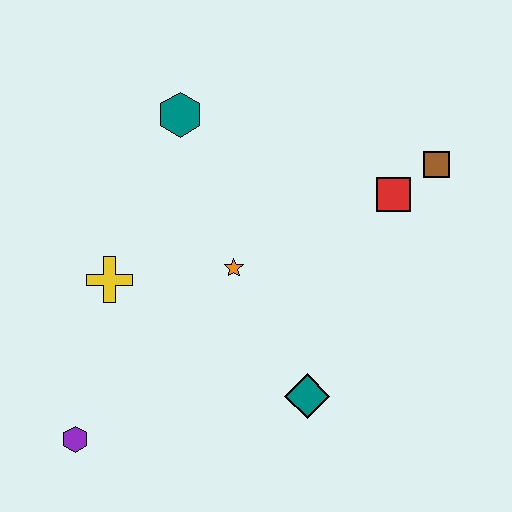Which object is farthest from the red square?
The purple hexagon is farthest from the red square.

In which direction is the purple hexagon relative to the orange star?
The purple hexagon is below the orange star.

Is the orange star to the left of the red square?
Yes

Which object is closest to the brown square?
The red square is closest to the brown square.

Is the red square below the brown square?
Yes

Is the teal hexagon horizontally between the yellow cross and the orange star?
Yes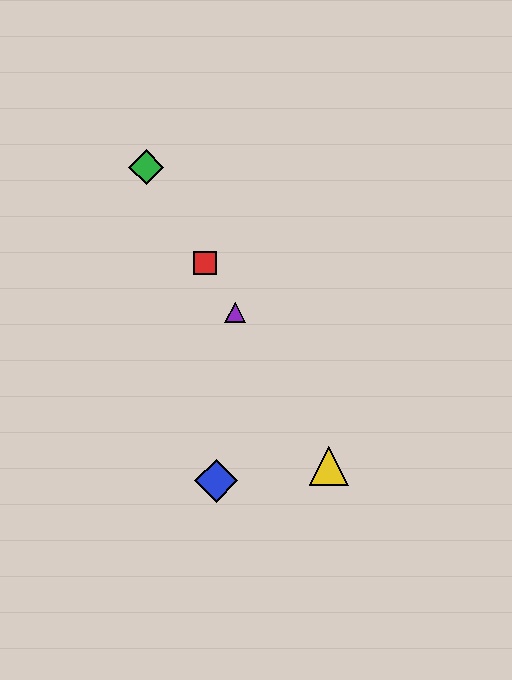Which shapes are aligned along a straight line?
The red square, the green diamond, the yellow triangle, the purple triangle are aligned along a straight line.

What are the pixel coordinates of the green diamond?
The green diamond is at (146, 167).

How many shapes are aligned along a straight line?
4 shapes (the red square, the green diamond, the yellow triangle, the purple triangle) are aligned along a straight line.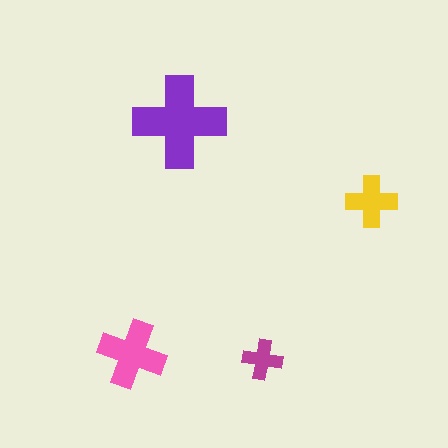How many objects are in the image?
There are 4 objects in the image.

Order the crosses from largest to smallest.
the purple one, the pink one, the yellow one, the magenta one.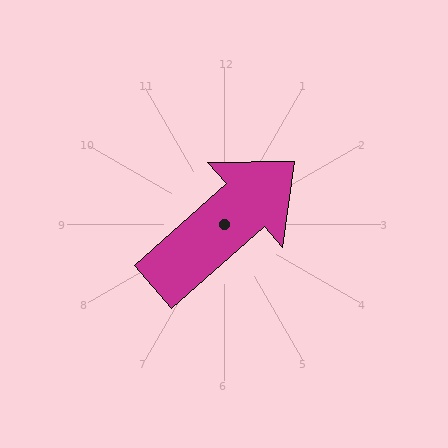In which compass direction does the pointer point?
Northeast.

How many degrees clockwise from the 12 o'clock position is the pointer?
Approximately 48 degrees.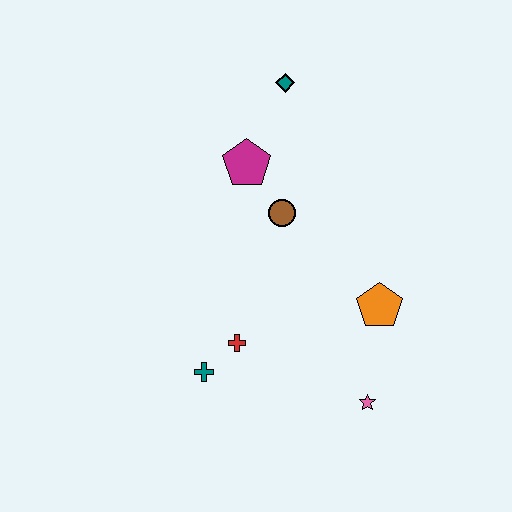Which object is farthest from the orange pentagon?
The teal diamond is farthest from the orange pentagon.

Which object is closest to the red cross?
The teal cross is closest to the red cross.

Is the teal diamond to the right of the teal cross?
Yes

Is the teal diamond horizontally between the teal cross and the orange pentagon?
Yes